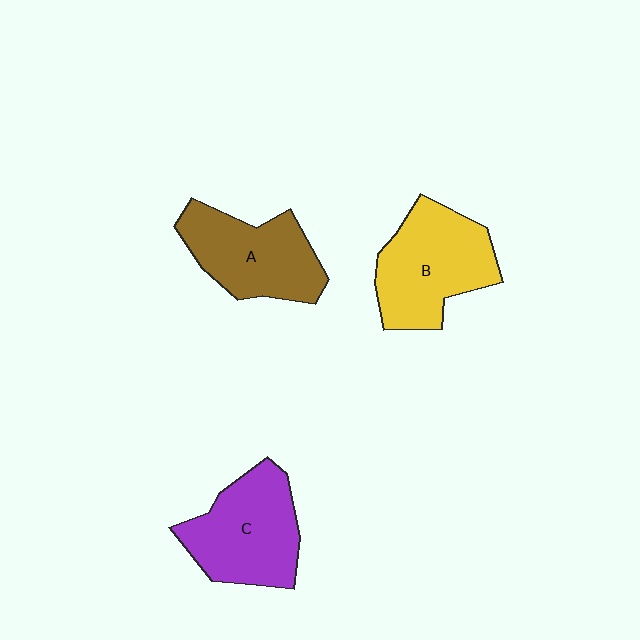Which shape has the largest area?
Shape B (yellow).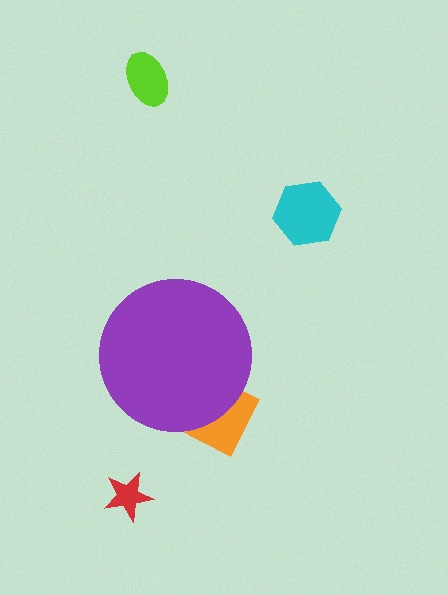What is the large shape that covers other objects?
A purple circle.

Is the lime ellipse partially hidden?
No, the lime ellipse is fully visible.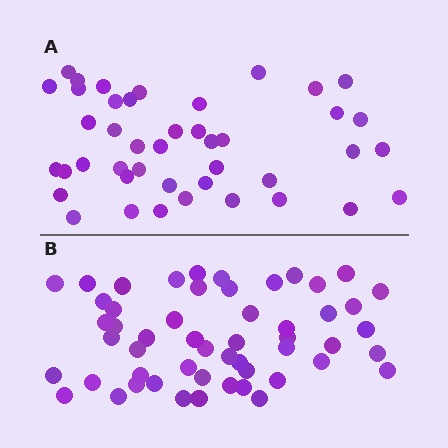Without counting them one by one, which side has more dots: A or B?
Region B (the bottom region) has more dots.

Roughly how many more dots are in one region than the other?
Region B has roughly 10 or so more dots than region A.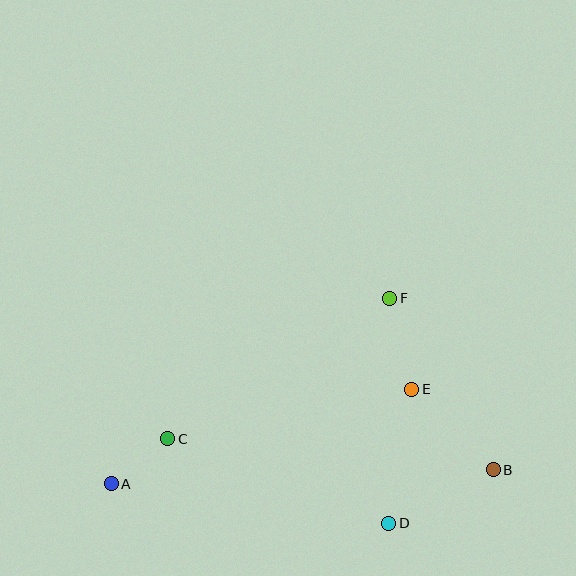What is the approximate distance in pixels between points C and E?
The distance between C and E is approximately 249 pixels.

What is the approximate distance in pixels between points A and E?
The distance between A and E is approximately 315 pixels.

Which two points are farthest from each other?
Points A and B are farthest from each other.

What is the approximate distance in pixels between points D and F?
The distance between D and F is approximately 225 pixels.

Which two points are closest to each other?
Points A and C are closest to each other.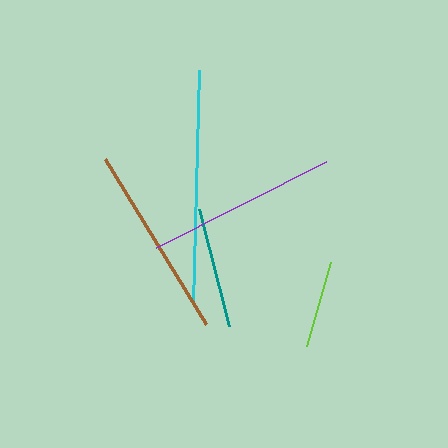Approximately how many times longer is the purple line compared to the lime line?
The purple line is approximately 2.2 times the length of the lime line.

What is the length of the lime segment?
The lime segment is approximately 87 pixels long.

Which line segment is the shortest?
The lime line is the shortest at approximately 87 pixels.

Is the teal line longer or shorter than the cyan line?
The cyan line is longer than the teal line.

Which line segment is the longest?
The cyan line is the longest at approximately 234 pixels.